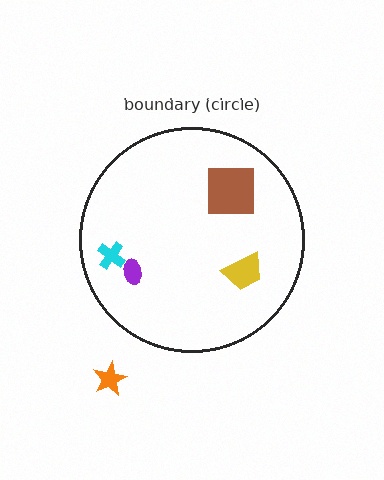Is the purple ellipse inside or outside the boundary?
Inside.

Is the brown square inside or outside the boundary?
Inside.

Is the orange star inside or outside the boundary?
Outside.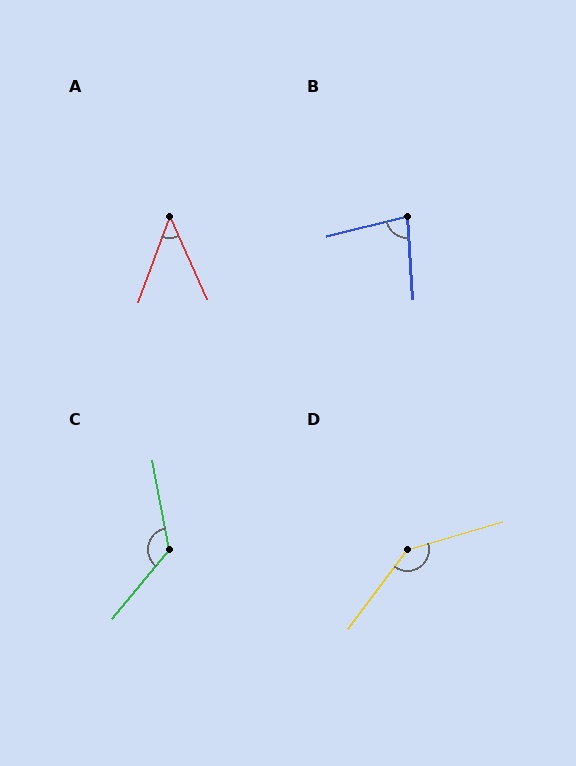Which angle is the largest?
D, at approximately 143 degrees.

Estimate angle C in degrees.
Approximately 130 degrees.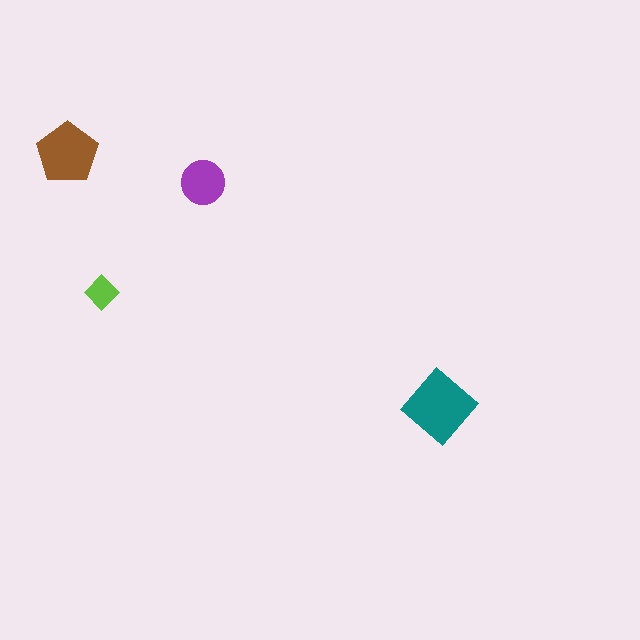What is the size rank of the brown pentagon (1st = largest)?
2nd.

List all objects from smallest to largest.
The lime diamond, the purple circle, the brown pentagon, the teal diamond.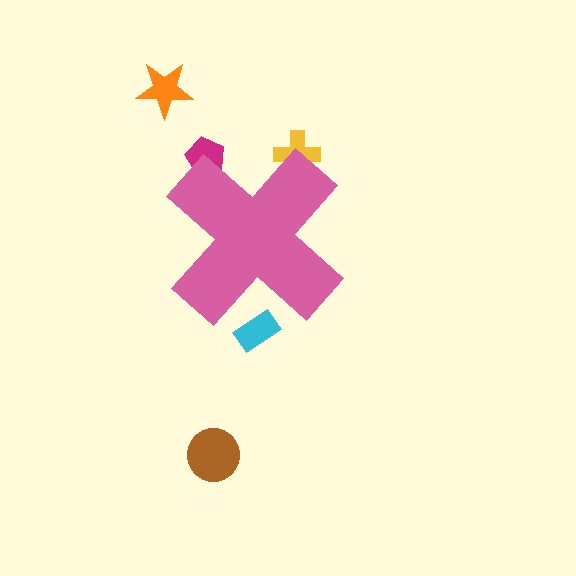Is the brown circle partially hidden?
No, the brown circle is fully visible.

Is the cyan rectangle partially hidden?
Yes, the cyan rectangle is partially hidden behind the pink cross.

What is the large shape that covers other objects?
A pink cross.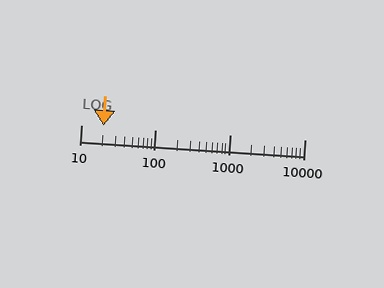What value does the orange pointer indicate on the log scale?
The pointer indicates approximately 20.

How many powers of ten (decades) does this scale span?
The scale spans 3 decades, from 10 to 10000.